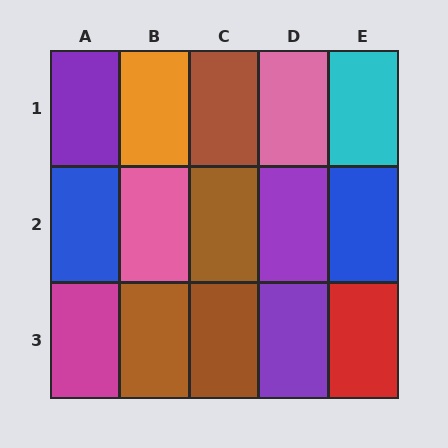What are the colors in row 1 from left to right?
Purple, orange, brown, pink, cyan.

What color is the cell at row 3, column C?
Brown.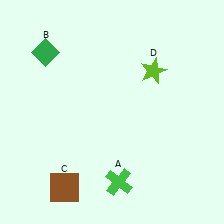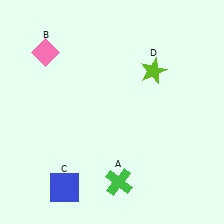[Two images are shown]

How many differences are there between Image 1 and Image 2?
There are 2 differences between the two images.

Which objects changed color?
B changed from green to pink. C changed from brown to blue.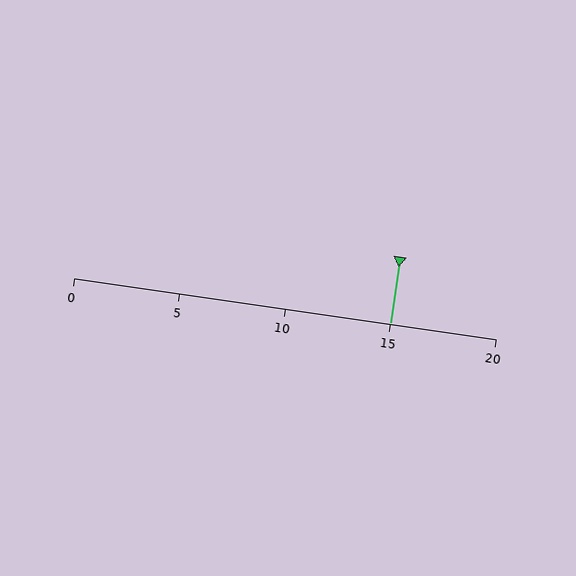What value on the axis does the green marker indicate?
The marker indicates approximately 15.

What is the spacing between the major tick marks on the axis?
The major ticks are spaced 5 apart.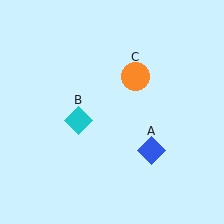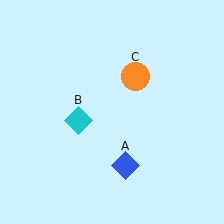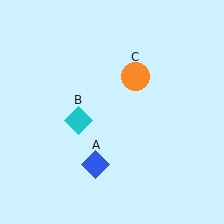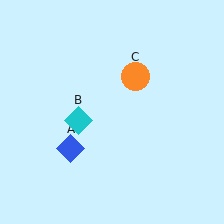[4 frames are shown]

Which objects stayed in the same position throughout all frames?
Cyan diamond (object B) and orange circle (object C) remained stationary.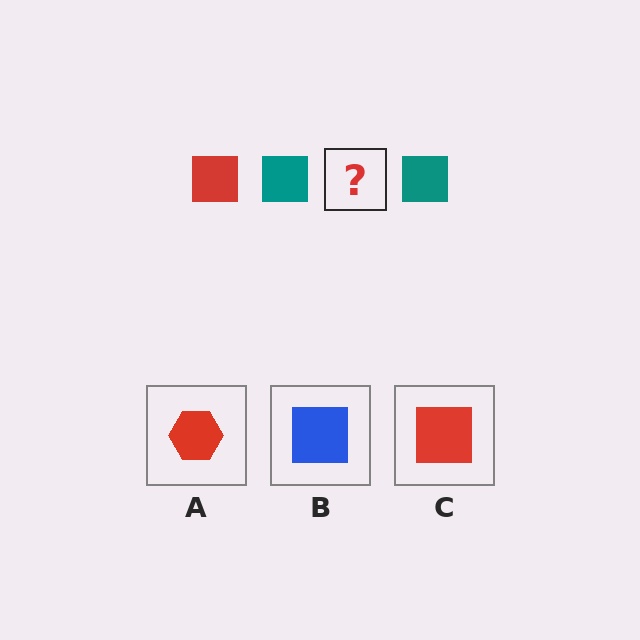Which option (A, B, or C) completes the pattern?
C.